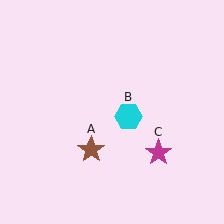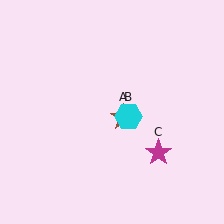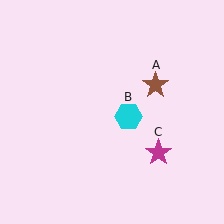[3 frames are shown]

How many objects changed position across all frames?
1 object changed position: brown star (object A).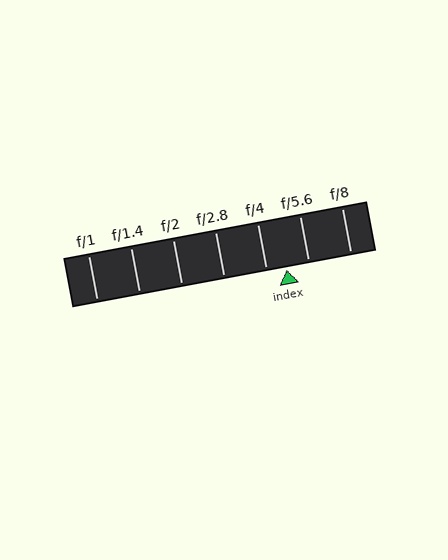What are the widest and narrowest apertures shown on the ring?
The widest aperture shown is f/1 and the narrowest is f/8.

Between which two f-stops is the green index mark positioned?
The index mark is between f/4 and f/5.6.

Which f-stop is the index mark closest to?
The index mark is closest to f/4.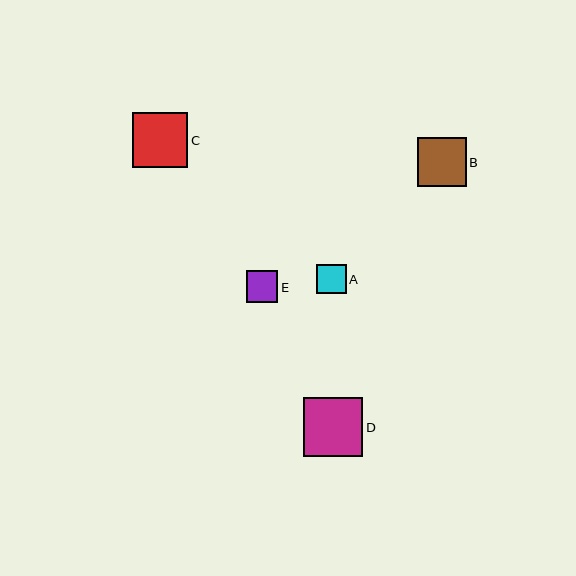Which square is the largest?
Square D is the largest with a size of approximately 60 pixels.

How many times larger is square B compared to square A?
Square B is approximately 1.7 times the size of square A.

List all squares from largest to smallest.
From largest to smallest: D, C, B, E, A.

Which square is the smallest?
Square A is the smallest with a size of approximately 29 pixels.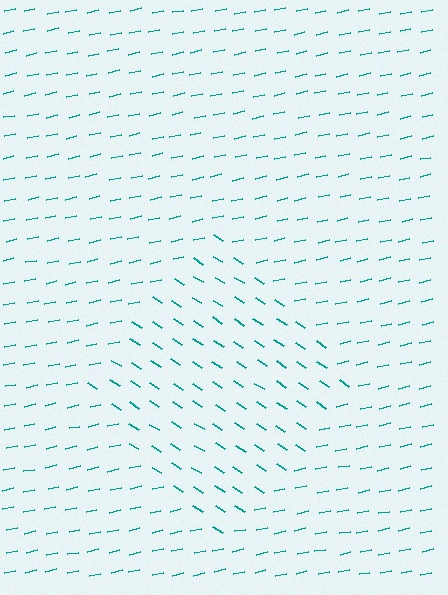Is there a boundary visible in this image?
Yes, there is a texture boundary formed by a change in line orientation.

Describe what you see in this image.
The image is filled with small teal line segments. A diamond region in the image has lines oriented differently from the surrounding lines, creating a visible texture boundary.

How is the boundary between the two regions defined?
The boundary is defined purely by a change in line orientation (approximately 45 degrees difference). All lines are the same color and thickness.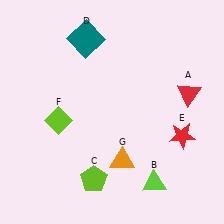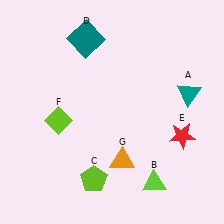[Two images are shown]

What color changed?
The triangle (A) changed from red in Image 1 to teal in Image 2.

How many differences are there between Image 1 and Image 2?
There is 1 difference between the two images.